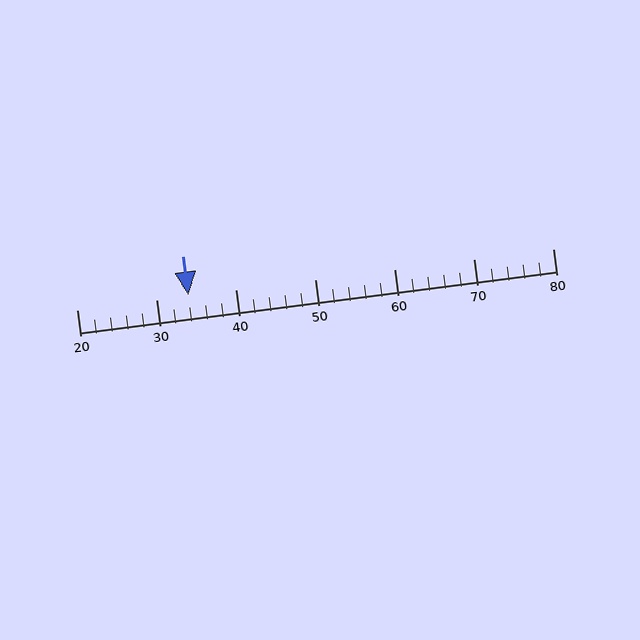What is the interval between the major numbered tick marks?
The major tick marks are spaced 10 units apart.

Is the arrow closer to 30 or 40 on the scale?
The arrow is closer to 30.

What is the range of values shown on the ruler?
The ruler shows values from 20 to 80.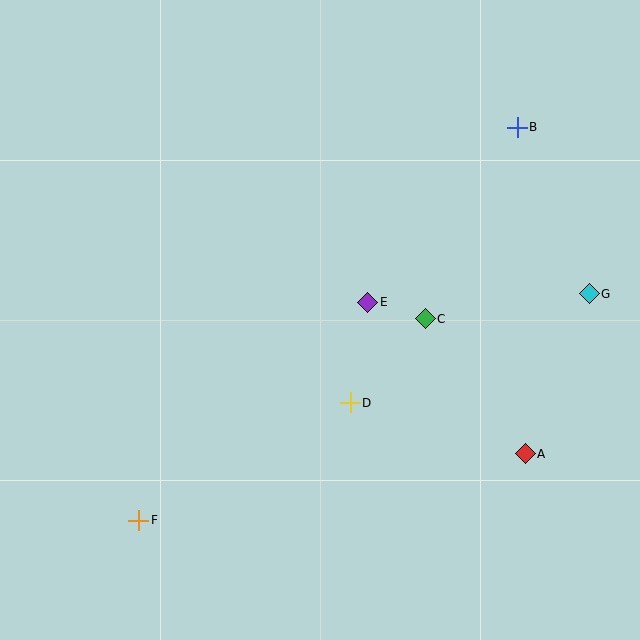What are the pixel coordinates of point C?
Point C is at (425, 319).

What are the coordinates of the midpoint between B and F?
The midpoint between B and F is at (328, 324).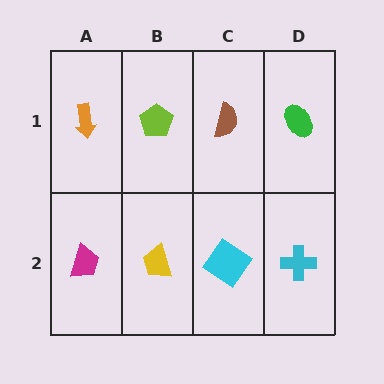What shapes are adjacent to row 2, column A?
An orange arrow (row 1, column A), a yellow trapezoid (row 2, column B).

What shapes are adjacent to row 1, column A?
A magenta trapezoid (row 2, column A), a lime pentagon (row 1, column B).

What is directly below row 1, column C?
A cyan diamond.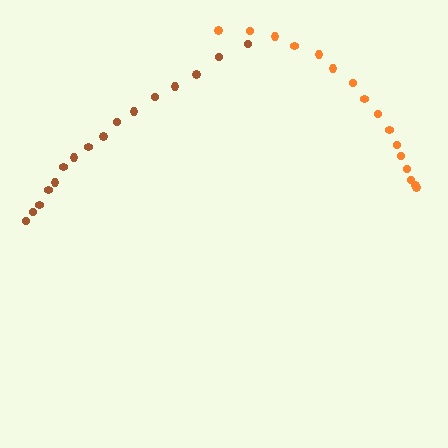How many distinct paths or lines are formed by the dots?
There are 2 distinct paths.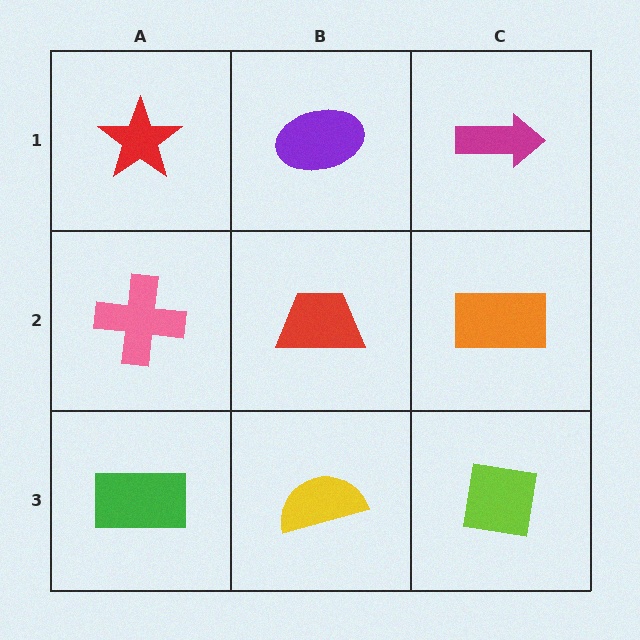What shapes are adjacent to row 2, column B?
A purple ellipse (row 1, column B), a yellow semicircle (row 3, column B), a pink cross (row 2, column A), an orange rectangle (row 2, column C).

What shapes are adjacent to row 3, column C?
An orange rectangle (row 2, column C), a yellow semicircle (row 3, column B).